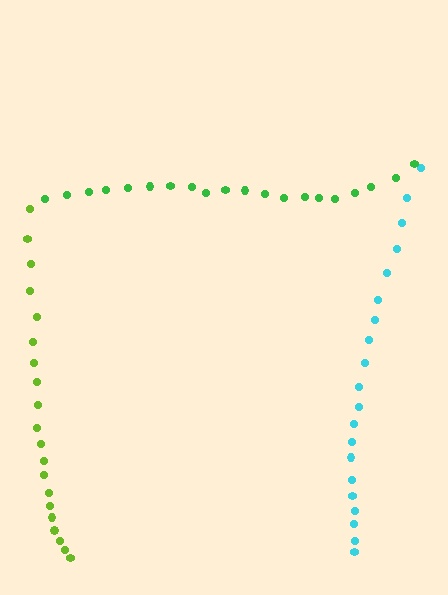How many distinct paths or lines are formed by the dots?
There are 3 distinct paths.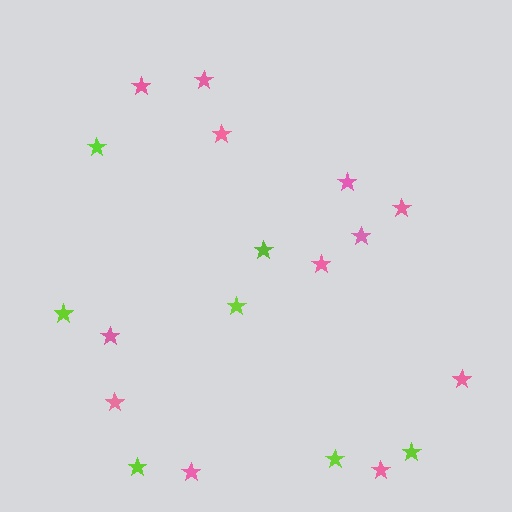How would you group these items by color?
There are 2 groups: one group of lime stars (7) and one group of pink stars (12).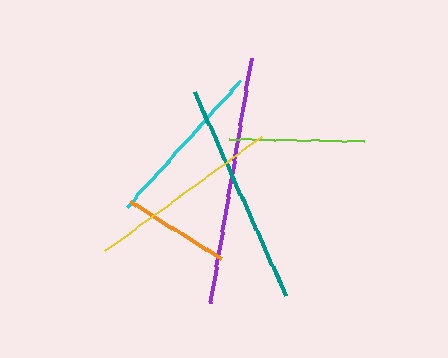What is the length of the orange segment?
The orange segment is approximately 108 pixels long.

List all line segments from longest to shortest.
From longest to shortest: purple, teal, yellow, cyan, lime, orange.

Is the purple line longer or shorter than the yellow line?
The purple line is longer than the yellow line.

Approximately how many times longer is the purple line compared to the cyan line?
The purple line is approximately 1.5 times the length of the cyan line.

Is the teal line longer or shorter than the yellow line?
The teal line is longer than the yellow line.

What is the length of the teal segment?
The teal segment is approximately 225 pixels long.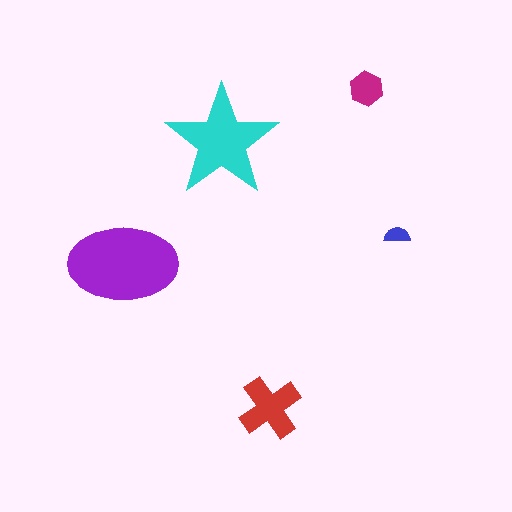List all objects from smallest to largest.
The blue semicircle, the magenta hexagon, the red cross, the cyan star, the purple ellipse.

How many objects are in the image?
There are 5 objects in the image.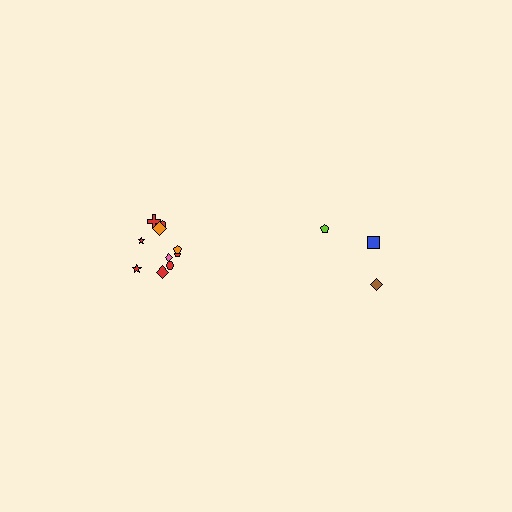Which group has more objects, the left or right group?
The left group.